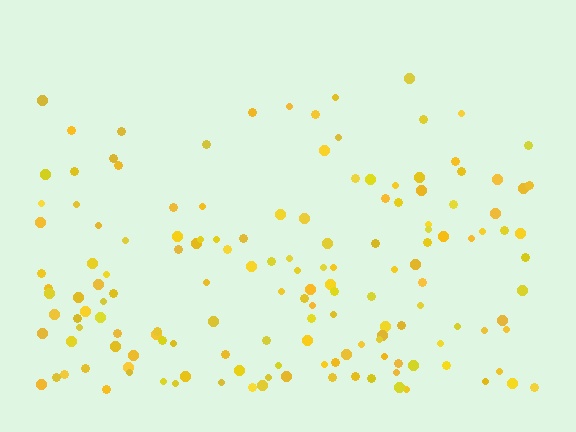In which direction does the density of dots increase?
From top to bottom, with the bottom side densest.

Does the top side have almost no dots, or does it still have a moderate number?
Still a moderate number, just noticeably fewer than the bottom.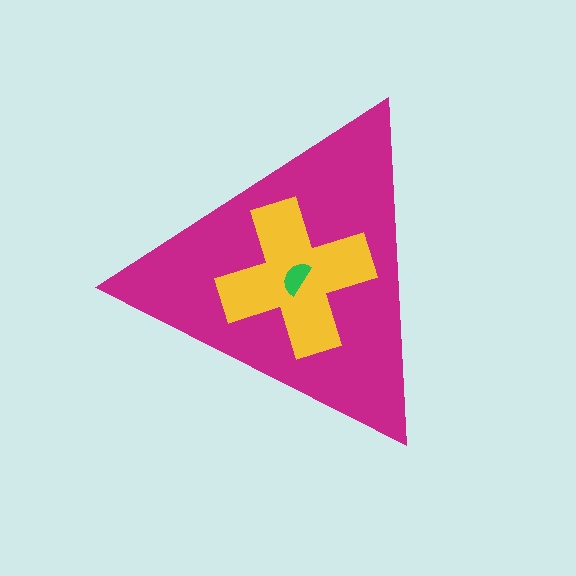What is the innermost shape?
The green semicircle.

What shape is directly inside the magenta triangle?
The yellow cross.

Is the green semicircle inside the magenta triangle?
Yes.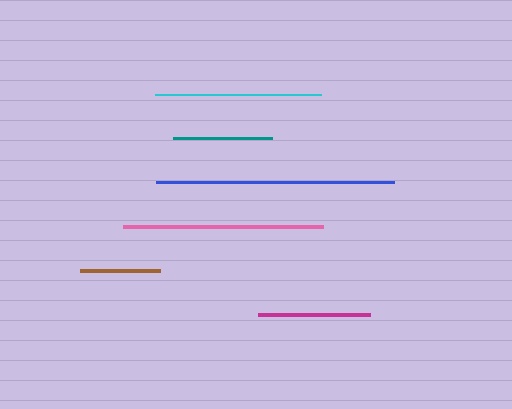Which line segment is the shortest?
The brown line is the shortest at approximately 80 pixels.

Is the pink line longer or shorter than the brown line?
The pink line is longer than the brown line.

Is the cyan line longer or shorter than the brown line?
The cyan line is longer than the brown line.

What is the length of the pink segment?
The pink segment is approximately 199 pixels long.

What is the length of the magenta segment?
The magenta segment is approximately 112 pixels long.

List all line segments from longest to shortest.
From longest to shortest: blue, pink, cyan, magenta, teal, brown.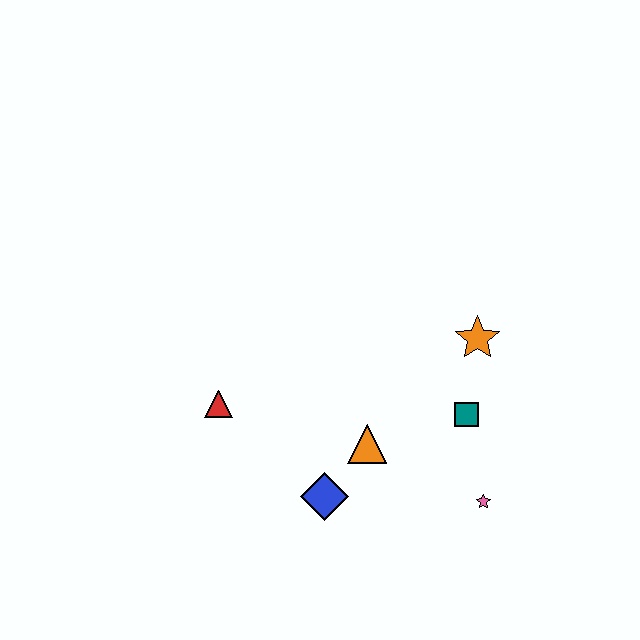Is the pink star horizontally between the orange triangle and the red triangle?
No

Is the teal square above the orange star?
No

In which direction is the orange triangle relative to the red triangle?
The orange triangle is to the right of the red triangle.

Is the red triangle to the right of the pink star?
No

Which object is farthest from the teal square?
The red triangle is farthest from the teal square.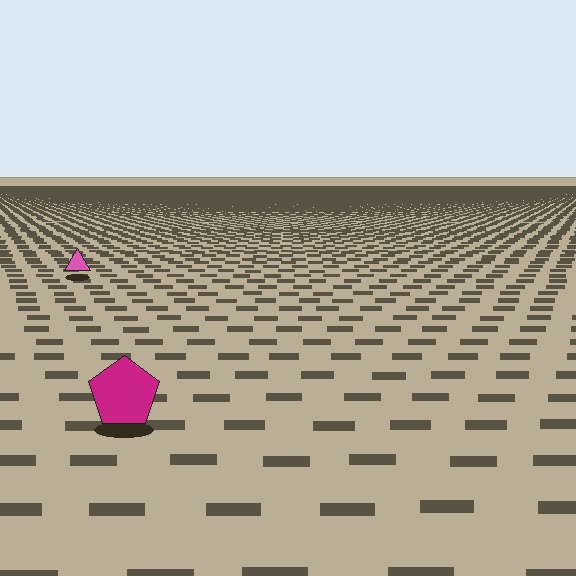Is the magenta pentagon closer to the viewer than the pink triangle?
Yes. The magenta pentagon is closer — you can tell from the texture gradient: the ground texture is coarser near it.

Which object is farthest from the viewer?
The pink triangle is farthest from the viewer. It appears smaller and the ground texture around it is denser.